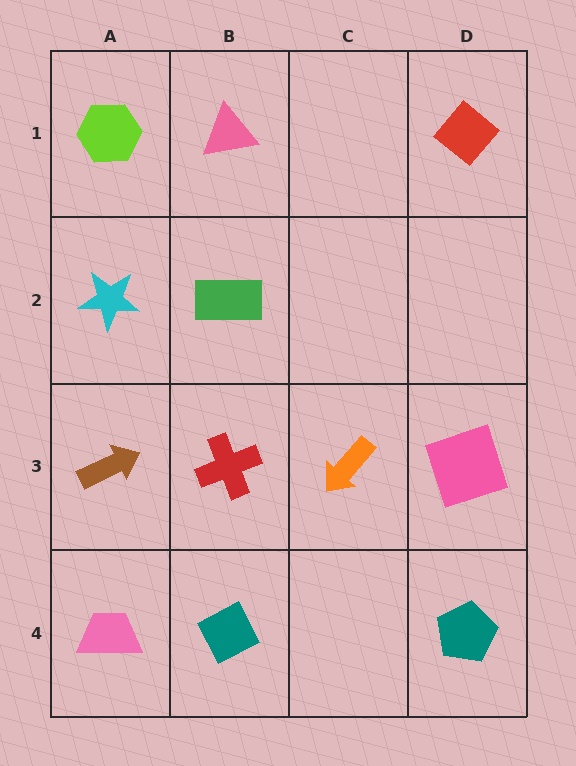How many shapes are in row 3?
4 shapes.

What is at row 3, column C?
An orange arrow.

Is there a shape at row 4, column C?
No, that cell is empty.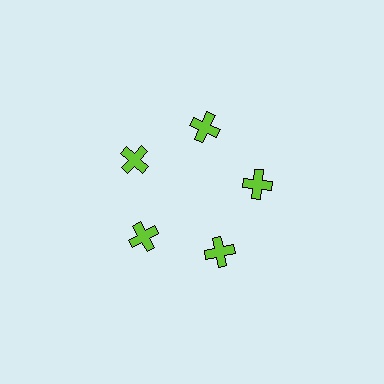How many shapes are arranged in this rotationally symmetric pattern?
There are 5 shapes, arranged in 5 groups of 1.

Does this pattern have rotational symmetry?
Yes, this pattern has 5-fold rotational symmetry. It looks the same after rotating 72 degrees around the center.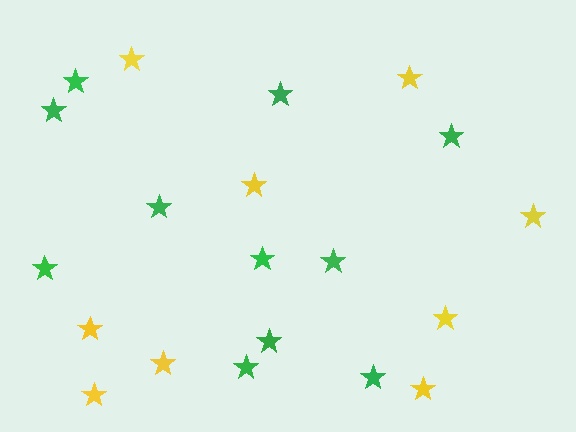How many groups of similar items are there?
There are 2 groups: one group of yellow stars (9) and one group of green stars (11).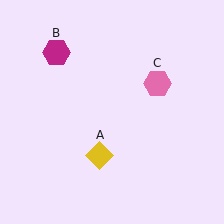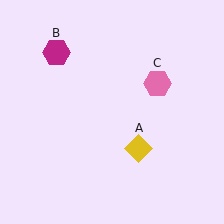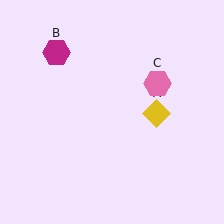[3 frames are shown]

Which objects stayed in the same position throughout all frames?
Magenta hexagon (object B) and pink hexagon (object C) remained stationary.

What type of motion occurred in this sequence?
The yellow diamond (object A) rotated counterclockwise around the center of the scene.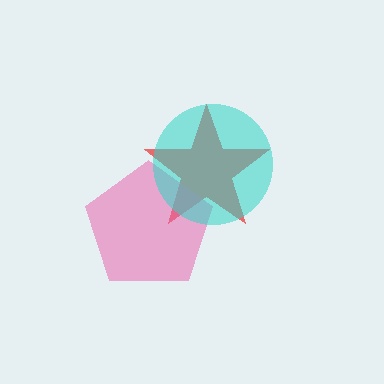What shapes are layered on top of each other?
The layered shapes are: a red star, a pink pentagon, a cyan circle.